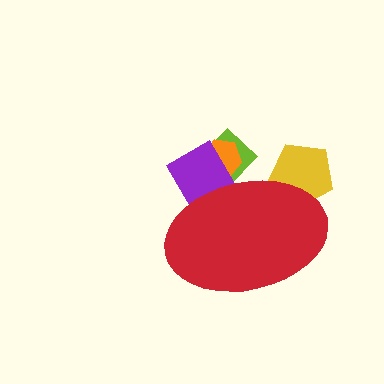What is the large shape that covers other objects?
A red ellipse.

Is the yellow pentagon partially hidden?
Yes, the yellow pentagon is partially hidden behind the red ellipse.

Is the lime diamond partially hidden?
Yes, the lime diamond is partially hidden behind the red ellipse.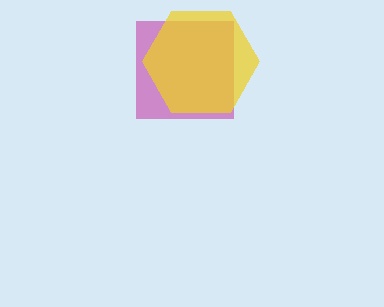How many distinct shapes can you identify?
There are 2 distinct shapes: a magenta square, a yellow hexagon.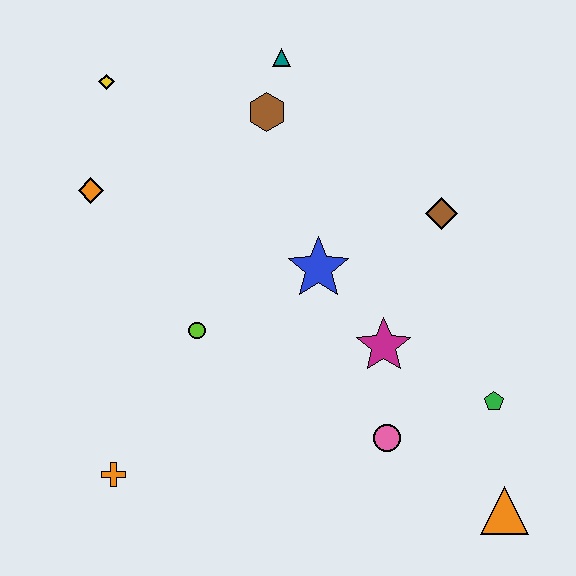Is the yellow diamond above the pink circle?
Yes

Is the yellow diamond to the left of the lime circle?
Yes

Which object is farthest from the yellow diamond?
The orange triangle is farthest from the yellow diamond.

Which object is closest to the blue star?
The magenta star is closest to the blue star.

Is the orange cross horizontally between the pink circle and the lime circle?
No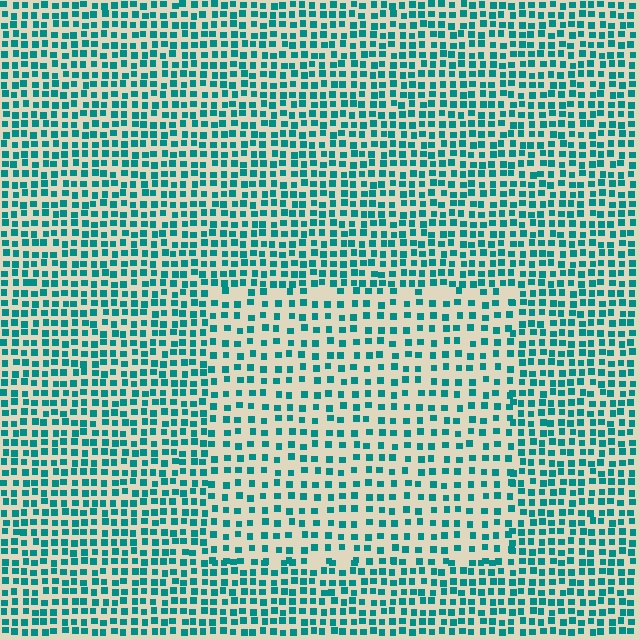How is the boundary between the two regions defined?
The boundary is defined by a change in element density (approximately 1.7x ratio). All elements are the same color, size, and shape.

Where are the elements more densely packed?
The elements are more densely packed outside the rectangle boundary.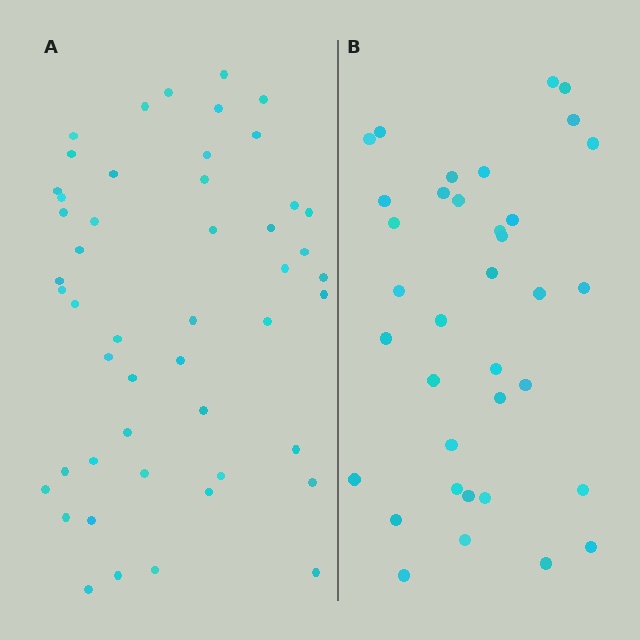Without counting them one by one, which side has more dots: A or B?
Region A (the left region) has more dots.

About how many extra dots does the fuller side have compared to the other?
Region A has approximately 15 more dots than region B.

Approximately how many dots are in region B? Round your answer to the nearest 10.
About 40 dots. (The exact count is 36, which rounds to 40.)